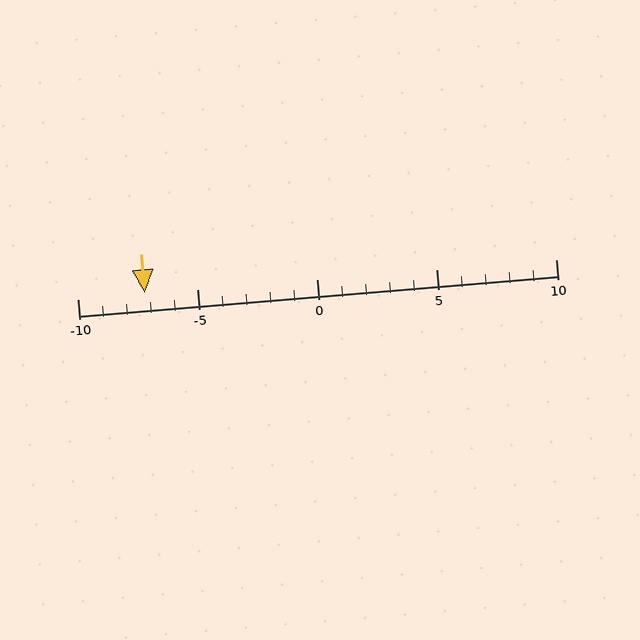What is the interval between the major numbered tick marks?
The major tick marks are spaced 5 units apart.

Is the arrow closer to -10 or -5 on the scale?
The arrow is closer to -5.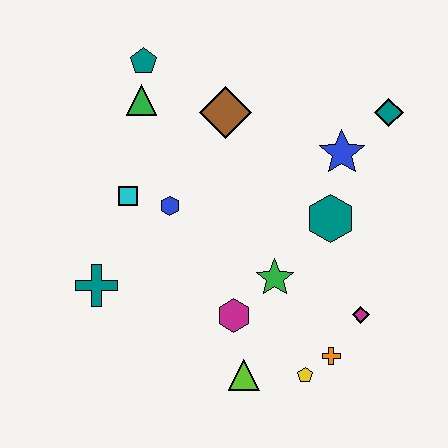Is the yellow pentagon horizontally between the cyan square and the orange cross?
Yes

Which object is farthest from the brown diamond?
The yellow pentagon is farthest from the brown diamond.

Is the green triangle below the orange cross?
No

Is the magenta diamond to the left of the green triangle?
No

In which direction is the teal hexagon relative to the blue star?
The teal hexagon is below the blue star.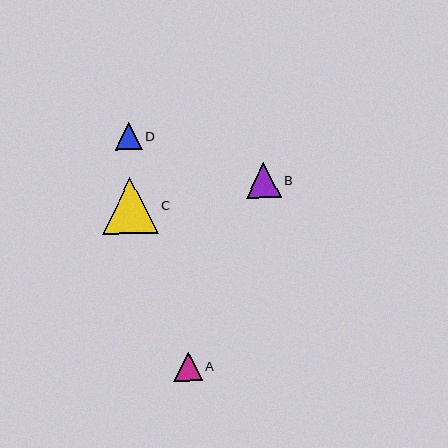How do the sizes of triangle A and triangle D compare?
Triangle A and triangle D are approximately the same size.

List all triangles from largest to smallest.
From largest to smallest: C, B, A, D.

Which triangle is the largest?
Triangle C is the largest with a size of approximately 56 pixels.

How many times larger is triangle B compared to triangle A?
Triangle B is approximately 1.2 times the size of triangle A.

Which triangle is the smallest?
Triangle D is the smallest with a size of approximately 27 pixels.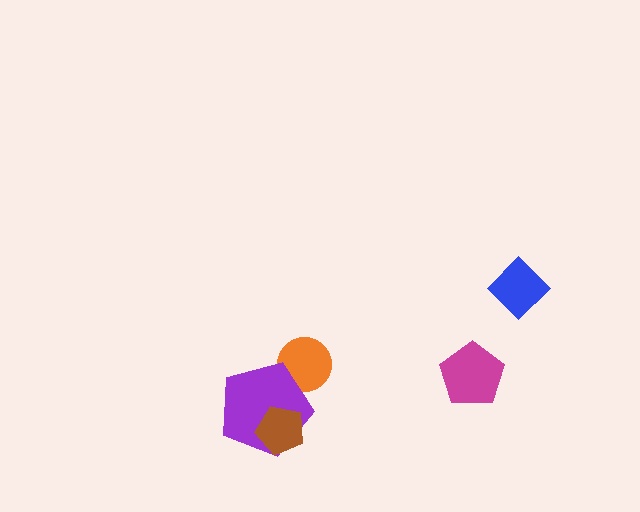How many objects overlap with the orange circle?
1 object overlaps with the orange circle.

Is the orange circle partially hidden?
Yes, it is partially covered by another shape.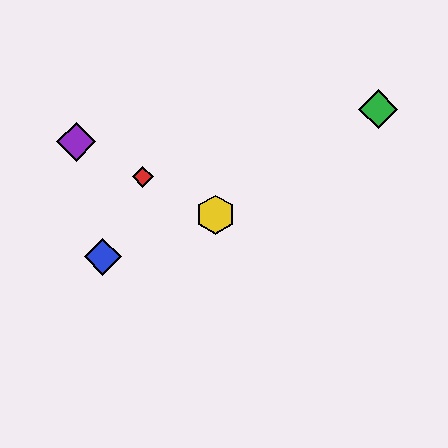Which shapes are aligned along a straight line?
The red diamond, the yellow hexagon, the purple diamond are aligned along a straight line.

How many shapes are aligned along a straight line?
3 shapes (the red diamond, the yellow hexagon, the purple diamond) are aligned along a straight line.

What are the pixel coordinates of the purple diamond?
The purple diamond is at (76, 142).